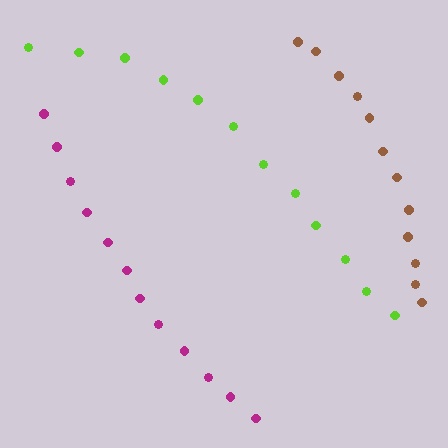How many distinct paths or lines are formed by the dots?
There are 3 distinct paths.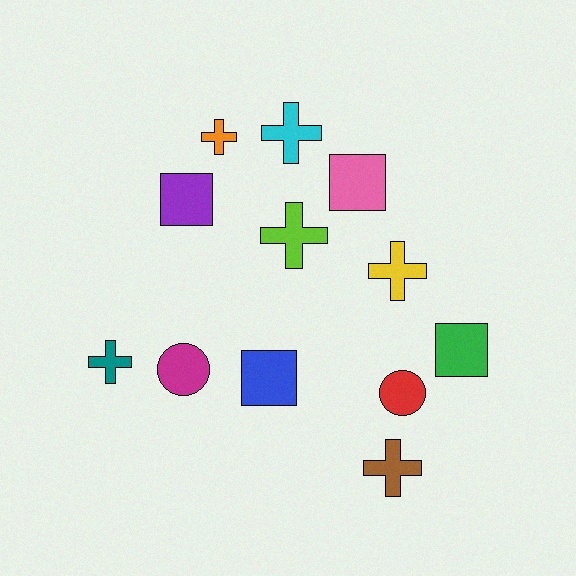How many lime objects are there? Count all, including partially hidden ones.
There is 1 lime object.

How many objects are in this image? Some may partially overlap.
There are 12 objects.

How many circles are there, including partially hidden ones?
There are 2 circles.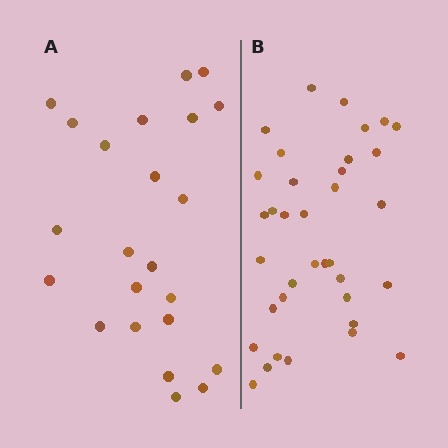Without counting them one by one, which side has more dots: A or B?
Region B (the right region) has more dots.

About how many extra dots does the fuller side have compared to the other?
Region B has approximately 15 more dots than region A.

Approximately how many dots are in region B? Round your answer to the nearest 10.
About 40 dots. (The exact count is 36, which rounds to 40.)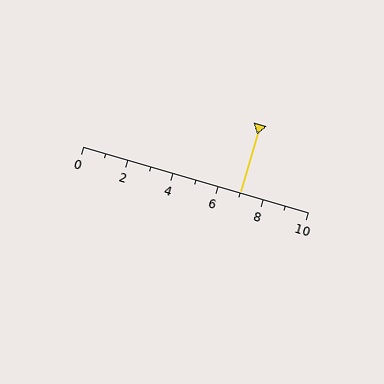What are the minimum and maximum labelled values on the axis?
The axis runs from 0 to 10.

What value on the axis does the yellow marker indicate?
The marker indicates approximately 7.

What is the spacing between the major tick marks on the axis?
The major ticks are spaced 2 apart.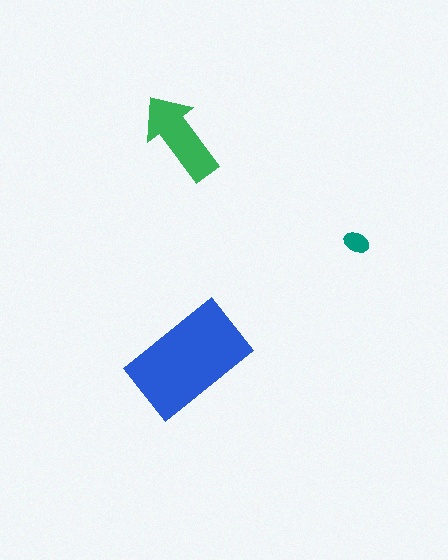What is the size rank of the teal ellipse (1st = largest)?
3rd.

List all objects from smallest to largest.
The teal ellipse, the green arrow, the blue rectangle.